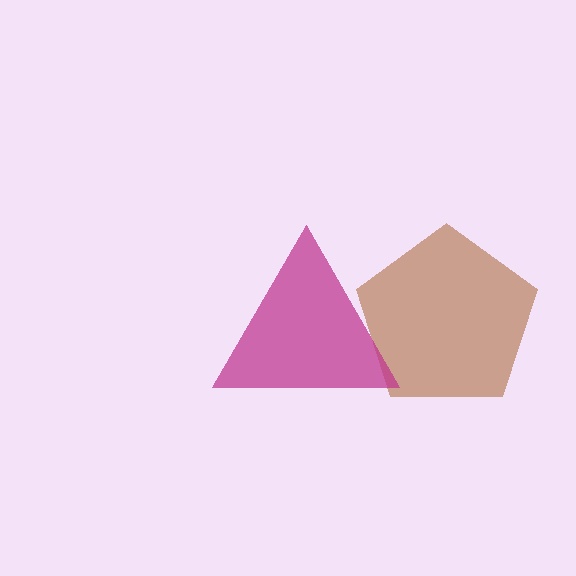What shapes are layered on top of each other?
The layered shapes are: a brown pentagon, a magenta triangle.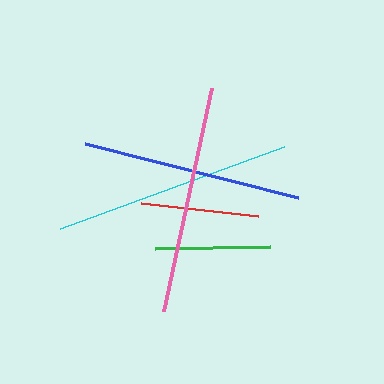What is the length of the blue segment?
The blue segment is approximately 220 pixels long.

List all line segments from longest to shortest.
From longest to shortest: cyan, pink, blue, red, green.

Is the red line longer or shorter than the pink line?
The pink line is longer than the red line.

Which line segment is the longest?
The cyan line is the longest at approximately 238 pixels.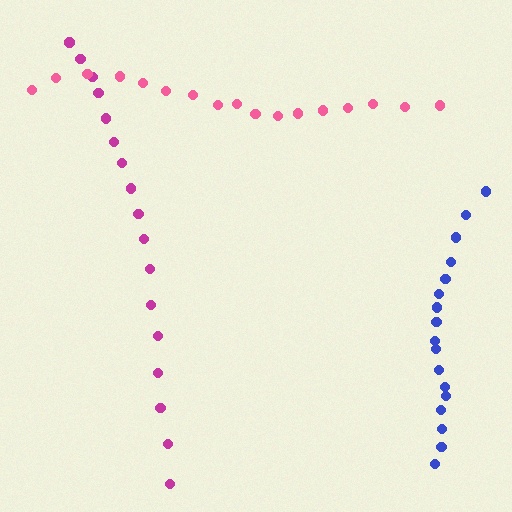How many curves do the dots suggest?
There are 3 distinct paths.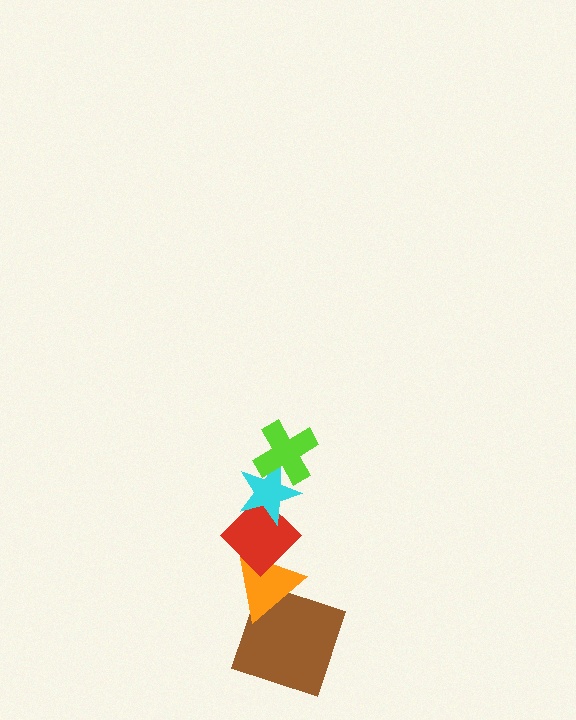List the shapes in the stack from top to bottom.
From top to bottom: the lime cross, the cyan star, the red diamond, the orange triangle, the brown square.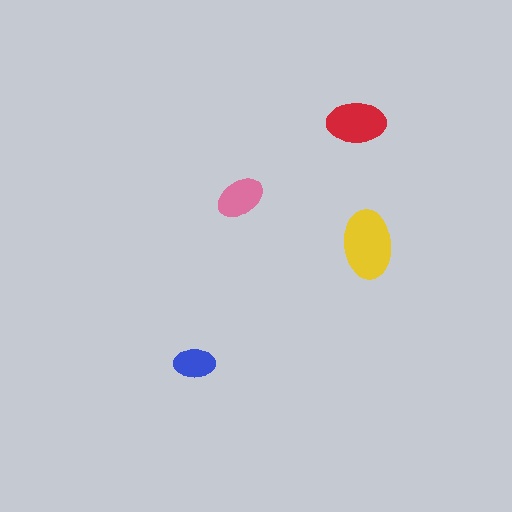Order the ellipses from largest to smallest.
the yellow one, the red one, the pink one, the blue one.